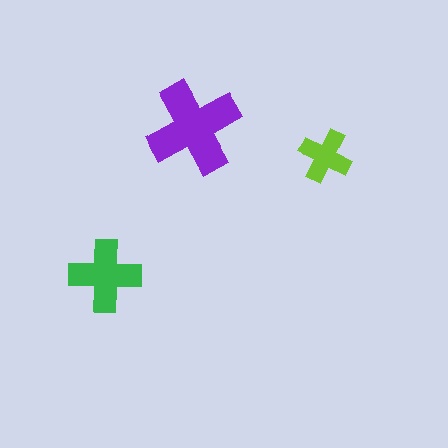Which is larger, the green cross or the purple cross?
The purple one.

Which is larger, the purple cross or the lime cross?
The purple one.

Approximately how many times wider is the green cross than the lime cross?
About 1.5 times wider.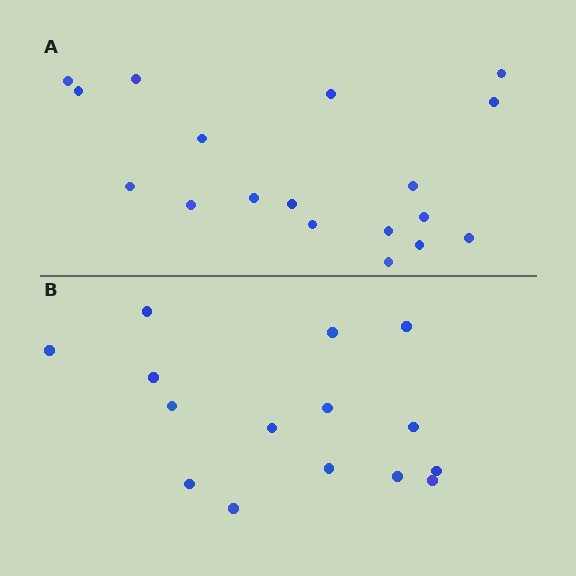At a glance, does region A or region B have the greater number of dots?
Region A (the top region) has more dots.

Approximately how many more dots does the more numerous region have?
Region A has just a few more — roughly 2 or 3 more dots than region B.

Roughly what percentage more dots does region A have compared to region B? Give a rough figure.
About 20% more.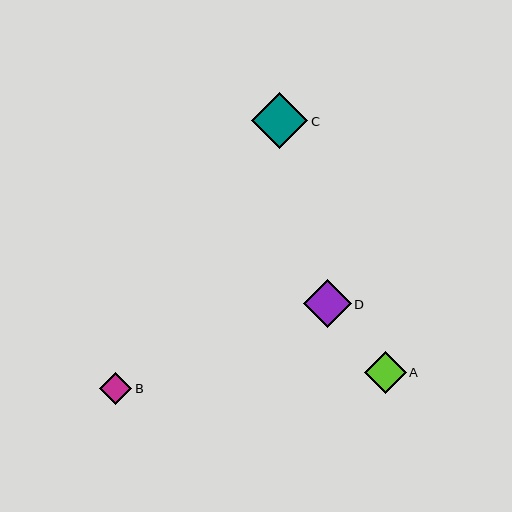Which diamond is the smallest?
Diamond B is the smallest with a size of approximately 32 pixels.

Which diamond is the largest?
Diamond C is the largest with a size of approximately 57 pixels.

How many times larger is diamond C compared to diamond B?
Diamond C is approximately 1.7 times the size of diamond B.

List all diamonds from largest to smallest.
From largest to smallest: C, D, A, B.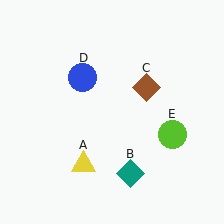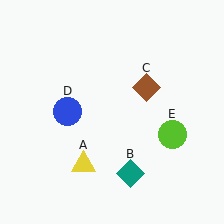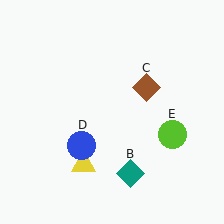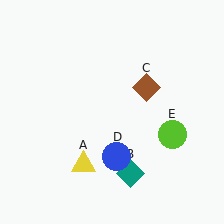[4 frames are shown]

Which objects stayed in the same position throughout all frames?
Yellow triangle (object A) and teal diamond (object B) and brown diamond (object C) and lime circle (object E) remained stationary.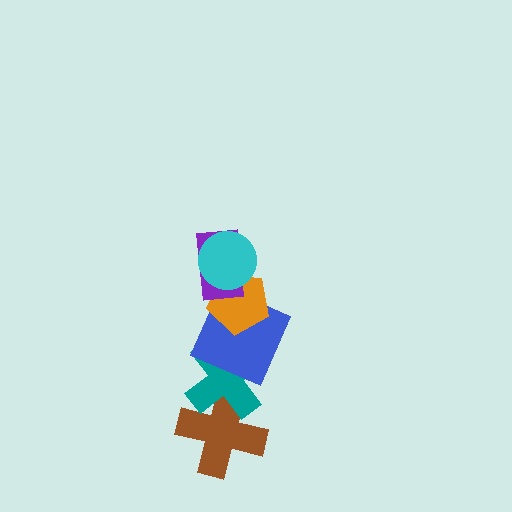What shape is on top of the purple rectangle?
The cyan circle is on top of the purple rectangle.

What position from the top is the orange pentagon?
The orange pentagon is 3rd from the top.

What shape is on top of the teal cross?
The blue square is on top of the teal cross.